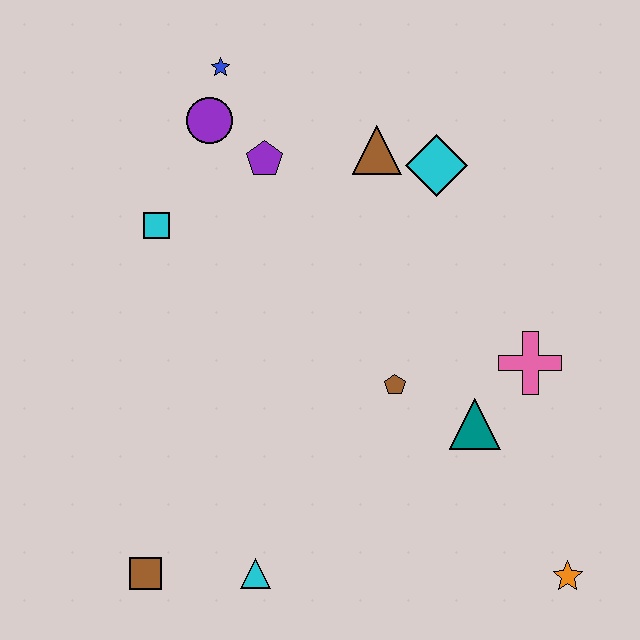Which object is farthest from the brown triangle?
The brown square is farthest from the brown triangle.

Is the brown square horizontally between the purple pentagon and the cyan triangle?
No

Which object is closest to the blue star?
The purple circle is closest to the blue star.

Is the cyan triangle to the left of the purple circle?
No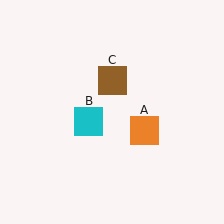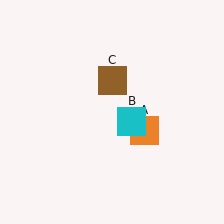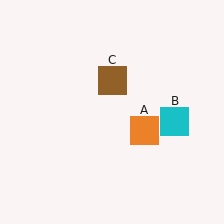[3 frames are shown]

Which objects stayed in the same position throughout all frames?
Orange square (object A) and brown square (object C) remained stationary.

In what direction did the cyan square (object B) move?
The cyan square (object B) moved right.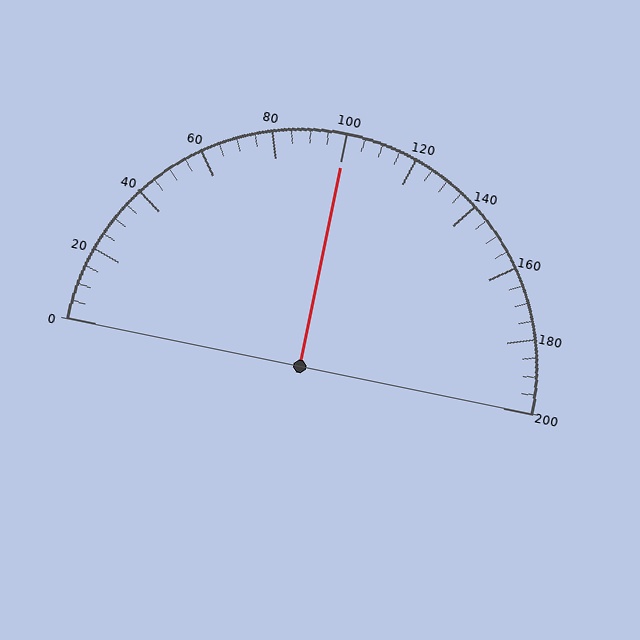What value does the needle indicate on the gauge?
The needle indicates approximately 100.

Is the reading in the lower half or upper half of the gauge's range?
The reading is in the upper half of the range (0 to 200).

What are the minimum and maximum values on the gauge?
The gauge ranges from 0 to 200.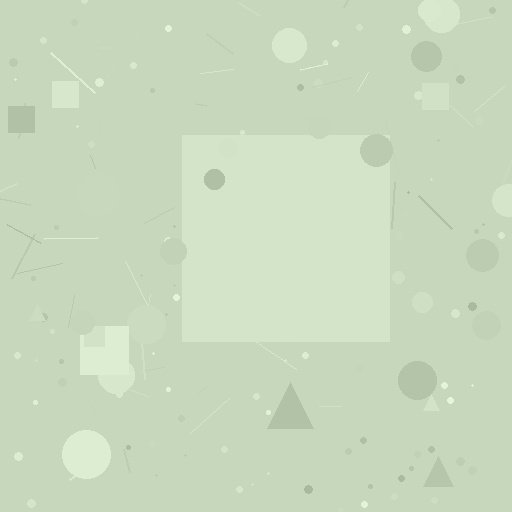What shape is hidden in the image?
A square is hidden in the image.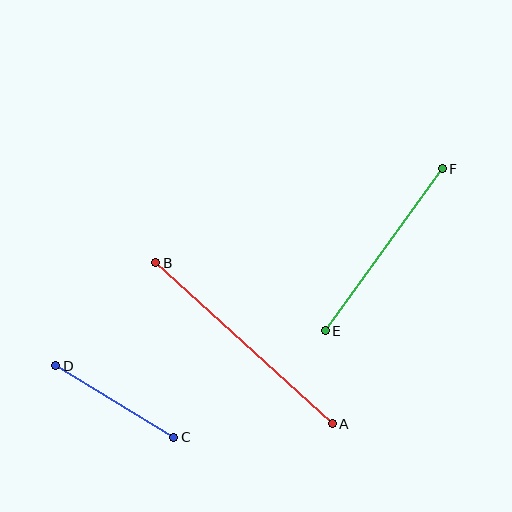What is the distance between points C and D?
The distance is approximately 138 pixels.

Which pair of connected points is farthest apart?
Points A and B are farthest apart.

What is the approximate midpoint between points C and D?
The midpoint is at approximately (115, 402) pixels.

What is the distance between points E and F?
The distance is approximately 200 pixels.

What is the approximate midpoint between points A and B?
The midpoint is at approximately (244, 343) pixels.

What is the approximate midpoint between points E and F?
The midpoint is at approximately (384, 250) pixels.